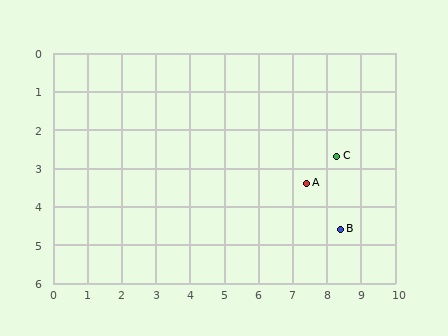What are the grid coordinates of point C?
Point C is at approximately (8.3, 2.7).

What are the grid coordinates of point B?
Point B is at approximately (8.4, 4.6).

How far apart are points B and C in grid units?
Points B and C are about 1.9 grid units apart.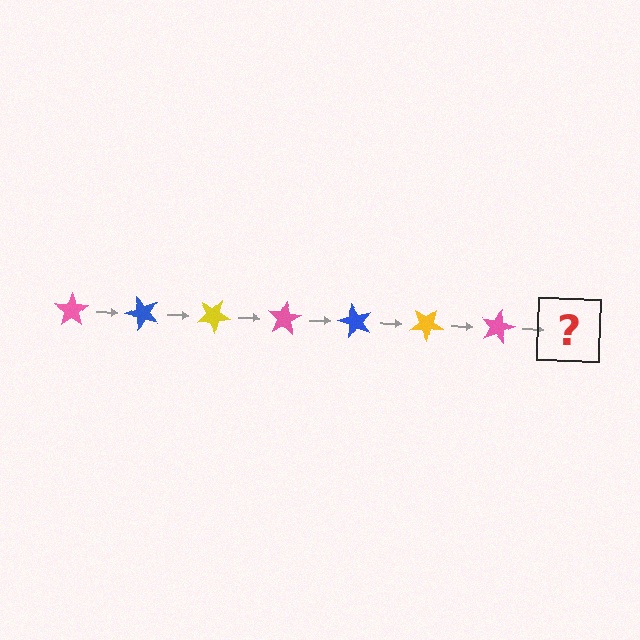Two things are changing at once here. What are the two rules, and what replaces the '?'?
The two rules are that it rotates 50 degrees each step and the color cycles through pink, blue, and yellow. The '?' should be a blue star, rotated 350 degrees from the start.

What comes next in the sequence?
The next element should be a blue star, rotated 350 degrees from the start.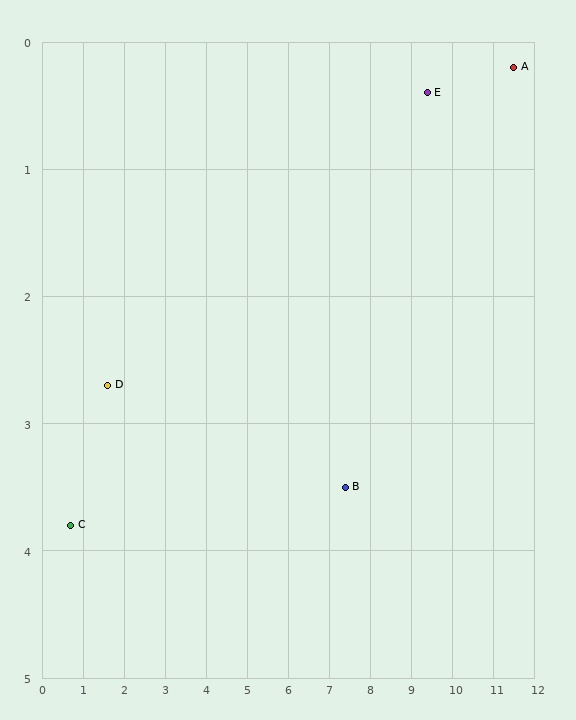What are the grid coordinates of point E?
Point E is at approximately (9.4, 0.4).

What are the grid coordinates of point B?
Point B is at approximately (7.4, 3.5).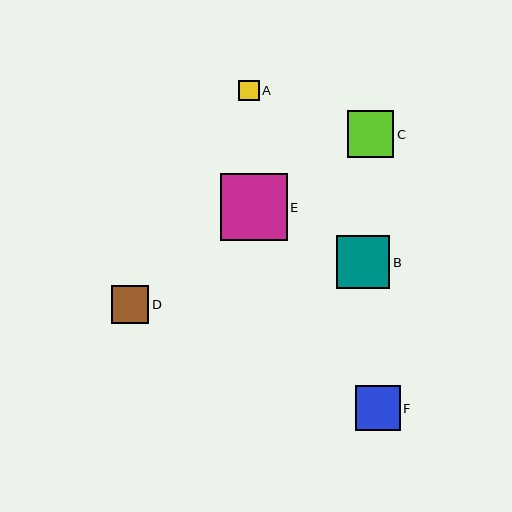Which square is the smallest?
Square A is the smallest with a size of approximately 21 pixels.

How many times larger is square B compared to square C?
Square B is approximately 1.1 times the size of square C.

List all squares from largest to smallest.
From largest to smallest: E, B, C, F, D, A.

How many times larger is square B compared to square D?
Square B is approximately 1.4 times the size of square D.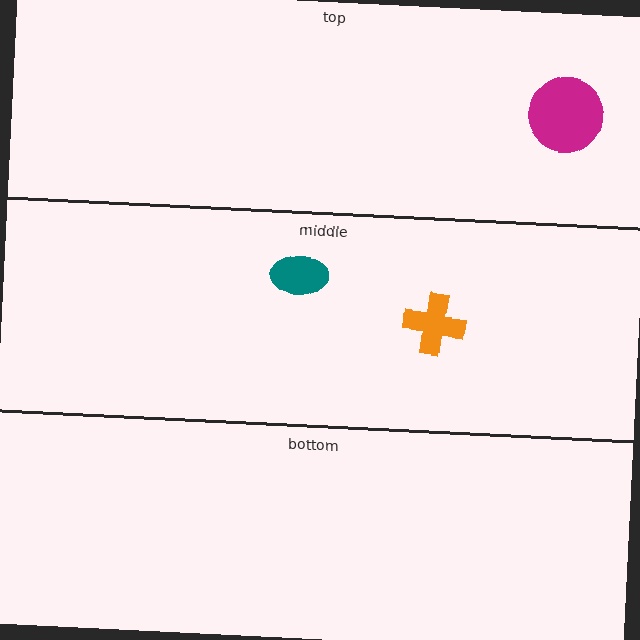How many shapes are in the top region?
1.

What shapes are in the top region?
The magenta circle.